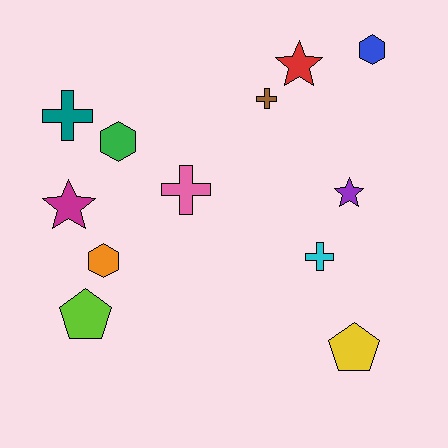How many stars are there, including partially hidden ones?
There are 3 stars.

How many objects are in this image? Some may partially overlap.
There are 12 objects.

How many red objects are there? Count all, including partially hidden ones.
There is 1 red object.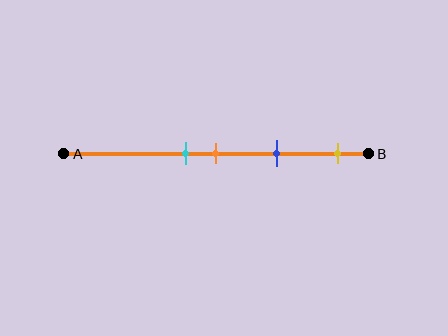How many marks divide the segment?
There are 4 marks dividing the segment.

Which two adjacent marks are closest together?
The cyan and orange marks are the closest adjacent pair.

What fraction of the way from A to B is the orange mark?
The orange mark is approximately 50% (0.5) of the way from A to B.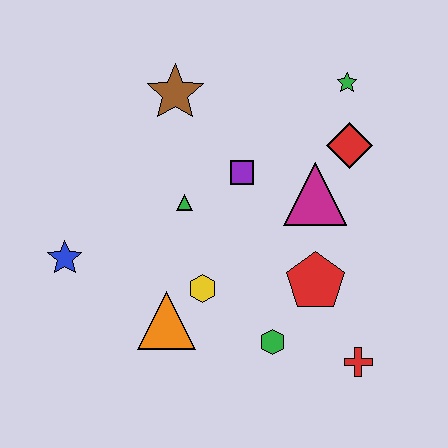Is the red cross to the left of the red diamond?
No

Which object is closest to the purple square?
The green triangle is closest to the purple square.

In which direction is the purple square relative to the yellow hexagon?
The purple square is above the yellow hexagon.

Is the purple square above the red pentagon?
Yes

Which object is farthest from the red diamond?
The blue star is farthest from the red diamond.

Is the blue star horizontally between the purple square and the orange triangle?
No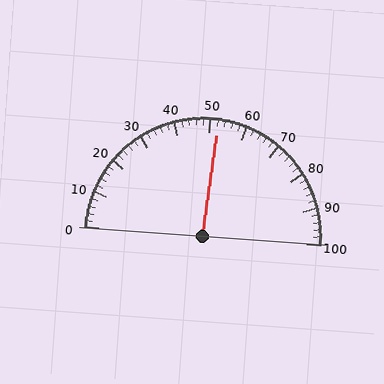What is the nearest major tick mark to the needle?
The nearest major tick mark is 50.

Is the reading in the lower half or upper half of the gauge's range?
The reading is in the upper half of the range (0 to 100).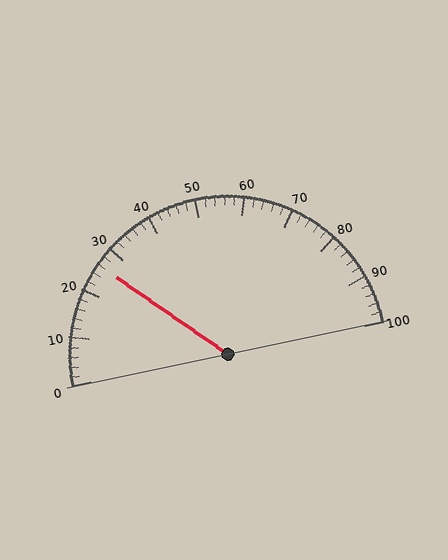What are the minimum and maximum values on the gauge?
The gauge ranges from 0 to 100.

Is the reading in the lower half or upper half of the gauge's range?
The reading is in the lower half of the range (0 to 100).